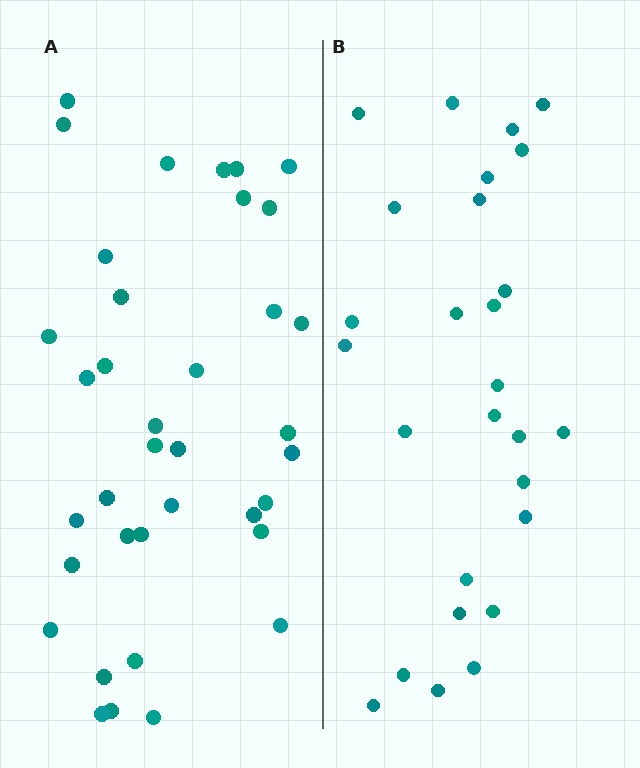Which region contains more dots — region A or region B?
Region A (the left region) has more dots.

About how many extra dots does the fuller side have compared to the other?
Region A has roughly 10 or so more dots than region B.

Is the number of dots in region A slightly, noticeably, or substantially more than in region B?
Region A has noticeably more, but not dramatically so. The ratio is roughly 1.4 to 1.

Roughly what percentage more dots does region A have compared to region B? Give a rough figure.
About 35% more.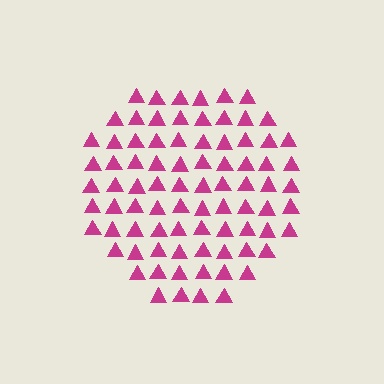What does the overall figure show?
The overall figure shows a circle.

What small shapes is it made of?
It is made of small triangles.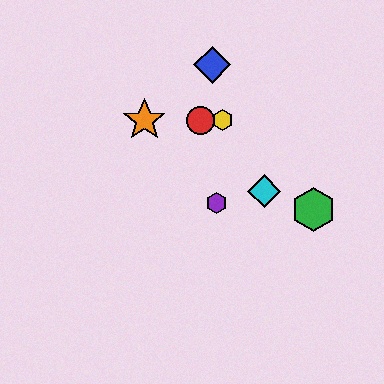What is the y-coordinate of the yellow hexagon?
The yellow hexagon is at y≈120.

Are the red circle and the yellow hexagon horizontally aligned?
Yes, both are at y≈120.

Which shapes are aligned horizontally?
The red circle, the yellow hexagon, the orange star are aligned horizontally.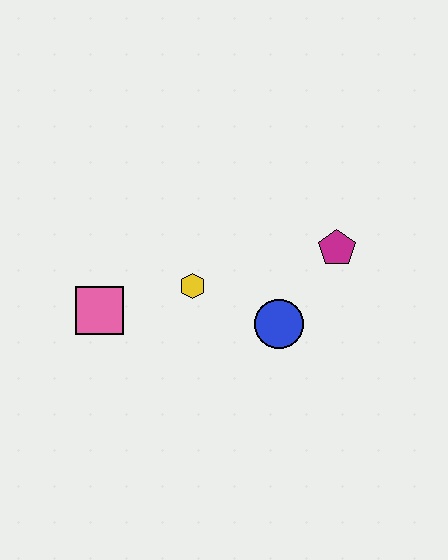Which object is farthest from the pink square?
The magenta pentagon is farthest from the pink square.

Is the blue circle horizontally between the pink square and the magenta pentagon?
Yes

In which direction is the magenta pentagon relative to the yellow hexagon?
The magenta pentagon is to the right of the yellow hexagon.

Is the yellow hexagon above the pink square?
Yes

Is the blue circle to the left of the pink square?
No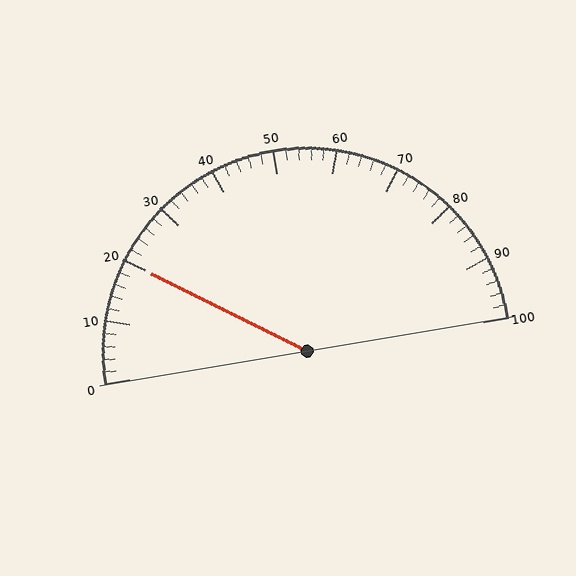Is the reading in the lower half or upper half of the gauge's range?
The reading is in the lower half of the range (0 to 100).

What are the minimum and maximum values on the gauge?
The gauge ranges from 0 to 100.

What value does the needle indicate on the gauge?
The needle indicates approximately 20.